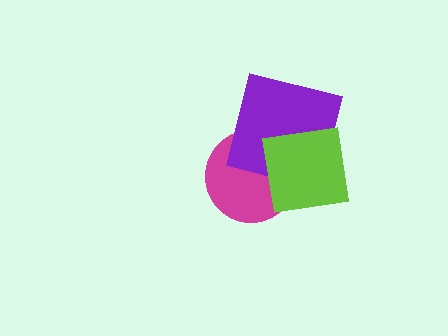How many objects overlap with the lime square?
2 objects overlap with the lime square.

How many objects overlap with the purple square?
2 objects overlap with the purple square.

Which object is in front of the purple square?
The lime square is in front of the purple square.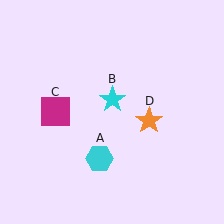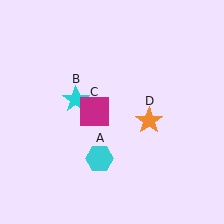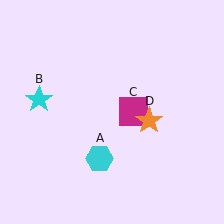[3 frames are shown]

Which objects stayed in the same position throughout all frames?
Cyan hexagon (object A) and orange star (object D) remained stationary.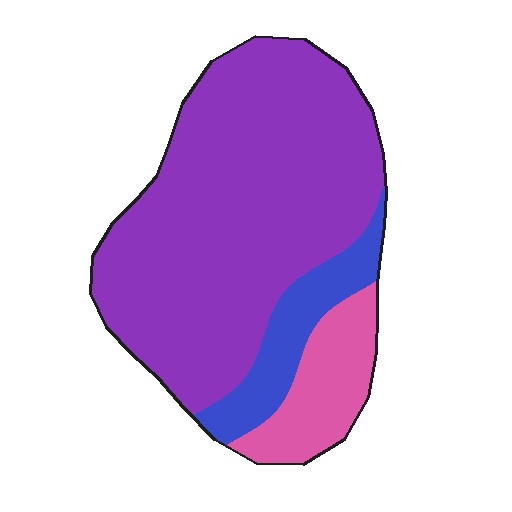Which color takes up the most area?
Purple, at roughly 75%.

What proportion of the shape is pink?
Pink takes up about one eighth (1/8) of the shape.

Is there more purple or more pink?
Purple.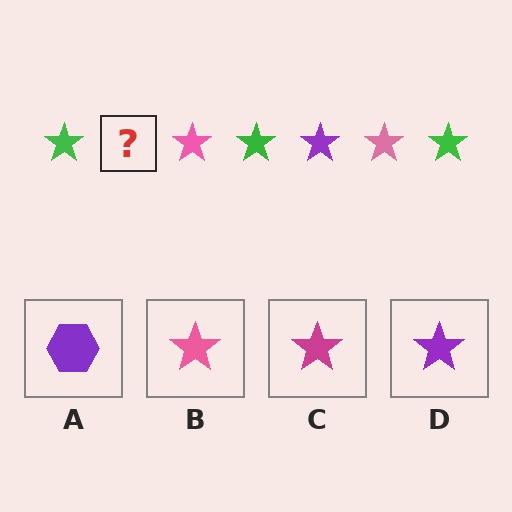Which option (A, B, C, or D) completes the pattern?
D.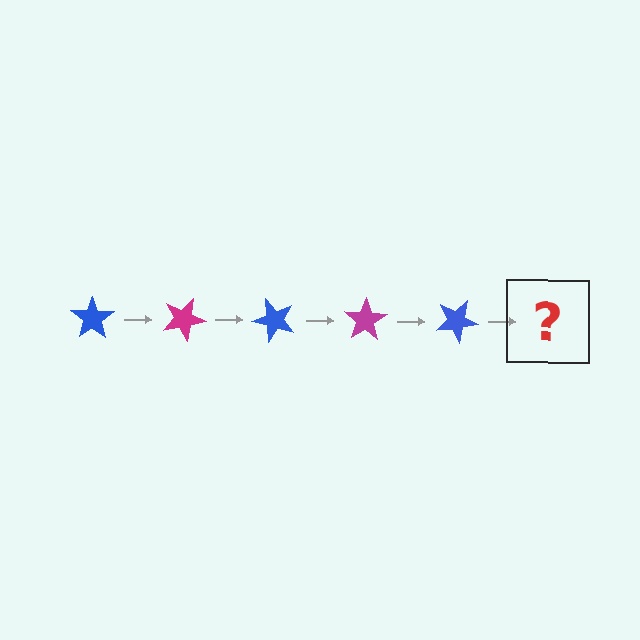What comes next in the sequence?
The next element should be a magenta star, rotated 125 degrees from the start.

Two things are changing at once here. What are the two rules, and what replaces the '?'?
The two rules are that it rotates 25 degrees each step and the color cycles through blue and magenta. The '?' should be a magenta star, rotated 125 degrees from the start.